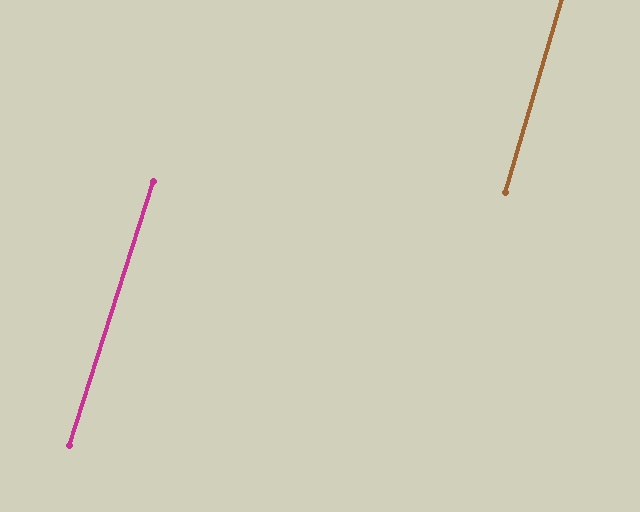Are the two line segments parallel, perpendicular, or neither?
Parallel — their directions differ by only 1.3°.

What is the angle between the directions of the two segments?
Approximately 1 degree.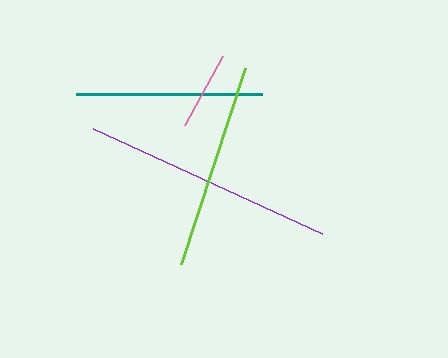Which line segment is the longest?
The purple line is the longest at approximately 252 pixels.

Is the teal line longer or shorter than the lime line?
The lime line is longer than the teal line.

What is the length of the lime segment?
The lime segment is approximately 206 pixels long.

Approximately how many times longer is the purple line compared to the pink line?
The purple line is approximately 3.2 times the length of the pink line.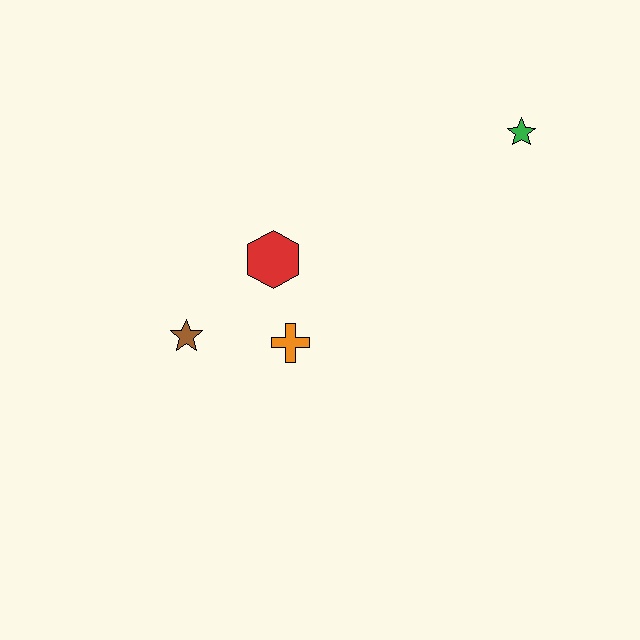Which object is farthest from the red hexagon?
The green star is farthest from the red hexagon.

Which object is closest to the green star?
The red hexagon is closest to the green star.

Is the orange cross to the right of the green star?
No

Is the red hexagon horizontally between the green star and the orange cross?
No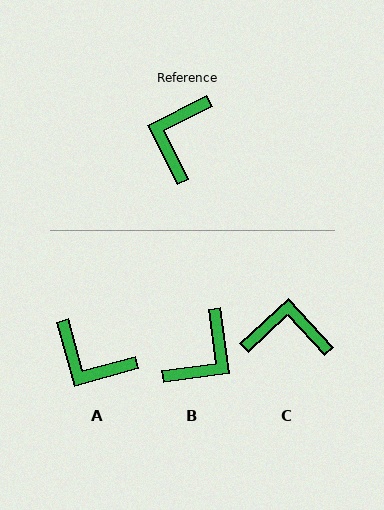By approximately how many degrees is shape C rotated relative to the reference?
Approximately 74 degrees clockwise.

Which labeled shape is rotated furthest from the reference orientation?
B, about 161 degrees away.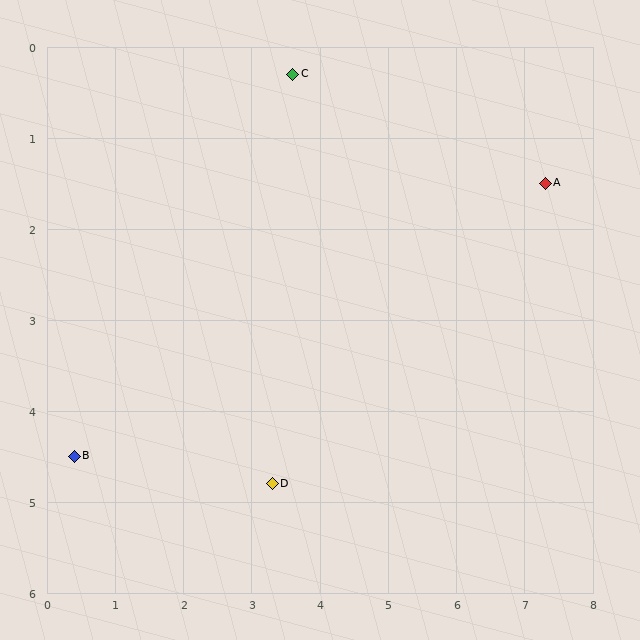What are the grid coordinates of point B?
Point B is at approximately (0.4, 4.5).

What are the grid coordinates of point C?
Point C is at approximately (3.6, 0.3).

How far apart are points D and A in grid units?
Points D and A are about 5.2 grid units apart.